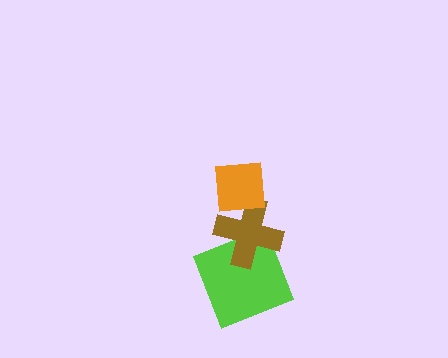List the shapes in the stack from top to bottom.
From top to bottom: the orange square, the brown cross, the lime square.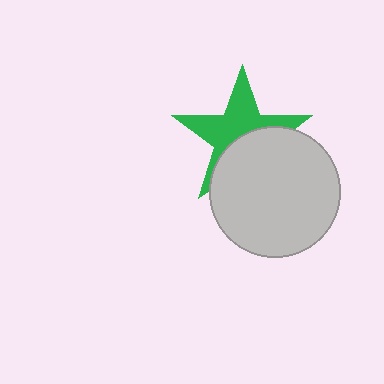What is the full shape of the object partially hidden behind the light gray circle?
The partially hidden object is a green star.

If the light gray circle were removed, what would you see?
You would see the complete green star.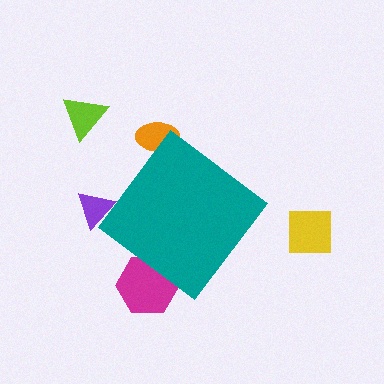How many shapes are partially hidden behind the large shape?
3 shapes are partially hidden.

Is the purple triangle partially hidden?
Yes, the purple triangle is partially hidden behind the teal diamond.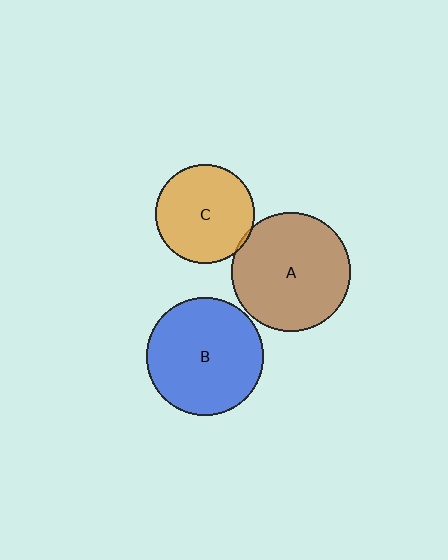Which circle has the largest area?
Circle A (brown).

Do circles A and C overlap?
Yes.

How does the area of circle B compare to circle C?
Approximately 1.4 times.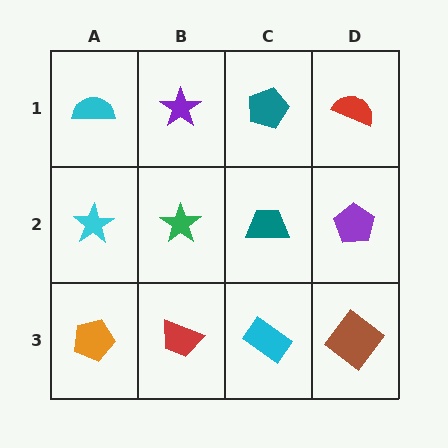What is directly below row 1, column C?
A teal trapezoid.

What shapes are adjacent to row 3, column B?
A green star (row 2, column B), an orange pentagon (row 3, column A), a cyan rectangle (row 3, column C).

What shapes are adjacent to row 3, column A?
A cyan star (row 2, column A), a red trapezoid (row 3, column B).